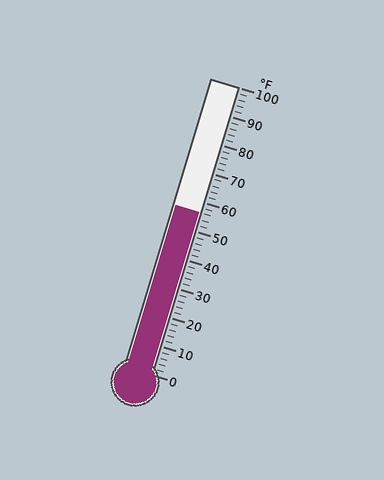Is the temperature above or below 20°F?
The temperature is above 20°F.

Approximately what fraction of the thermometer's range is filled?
The thermometer is filled to approximately 55% of its range.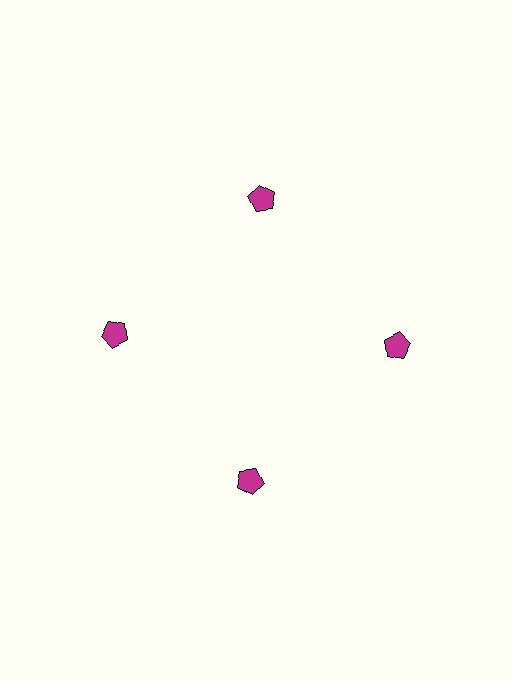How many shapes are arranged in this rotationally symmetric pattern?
There are 4 shapes, arranged in 4 groups of 1.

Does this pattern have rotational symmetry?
Yes, this pattern has 4-fold rotational symmetry. It looks the same after rotating 90 degrees around the center.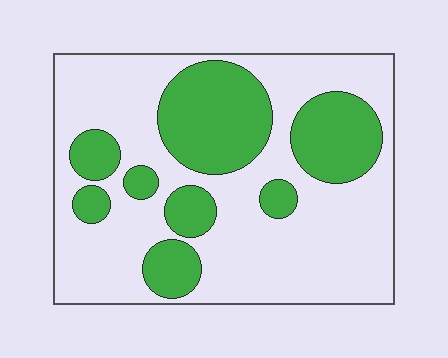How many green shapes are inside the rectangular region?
8.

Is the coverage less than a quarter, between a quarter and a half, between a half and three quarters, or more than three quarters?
Between a quarter and a half.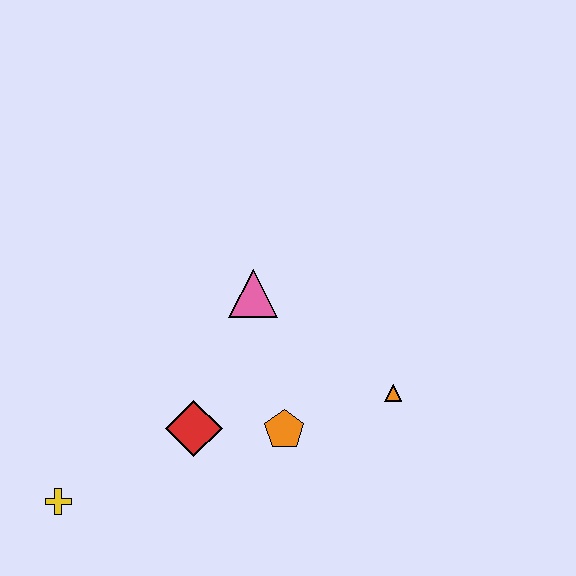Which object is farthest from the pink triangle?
The yellow cross is farthest from the pink triangle.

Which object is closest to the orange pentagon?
The red diamond is closest to the orange pentagon.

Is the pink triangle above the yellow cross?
Yes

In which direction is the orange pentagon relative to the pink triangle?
The orange pentagon is below the pink triangle.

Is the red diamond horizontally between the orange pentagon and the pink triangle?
No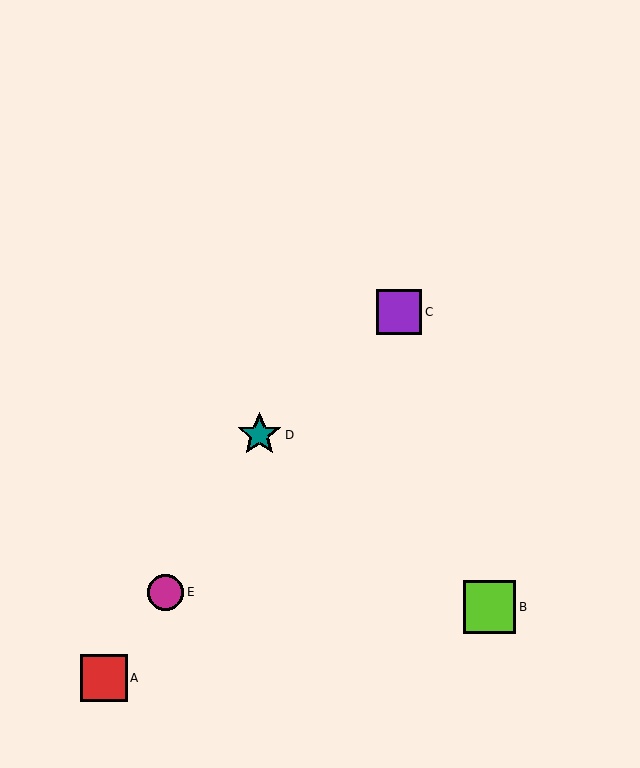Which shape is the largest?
The lime square (labeled B) is the largest.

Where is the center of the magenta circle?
The center of the magenta circle is at (166, 593).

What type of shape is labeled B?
Shape B is a lime square.